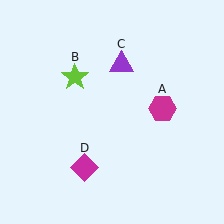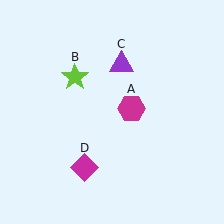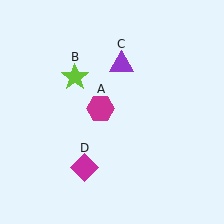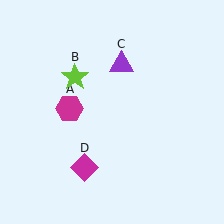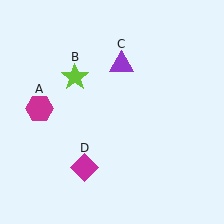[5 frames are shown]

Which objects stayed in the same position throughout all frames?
Lime star (object B) and purple triangle (object C) and magenta diamond (object D) remained stationary.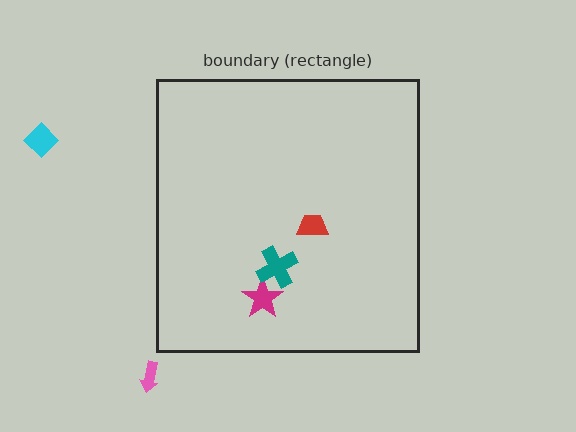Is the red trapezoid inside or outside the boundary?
Inside.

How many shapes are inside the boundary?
3 inside, 2 outside.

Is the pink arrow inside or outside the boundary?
Outside.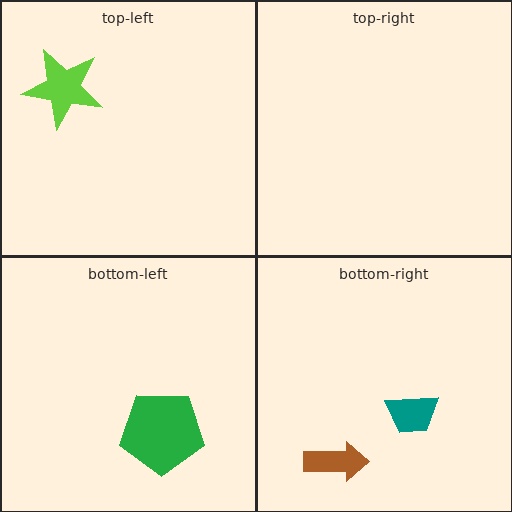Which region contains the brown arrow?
The bottom-right region.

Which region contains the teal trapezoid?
The bottom-right region.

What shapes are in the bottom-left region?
The green pentagon.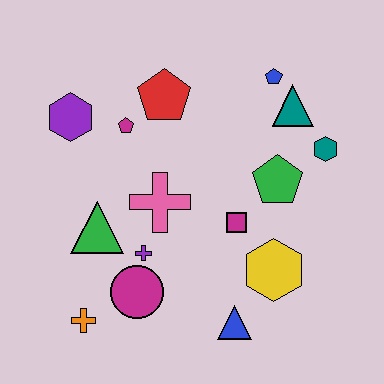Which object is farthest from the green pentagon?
The orange cross is farthest from the green pentagon.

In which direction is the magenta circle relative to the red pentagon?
The magenta circle is below the red pentagon.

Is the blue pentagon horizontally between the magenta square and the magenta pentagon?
No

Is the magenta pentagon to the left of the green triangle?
No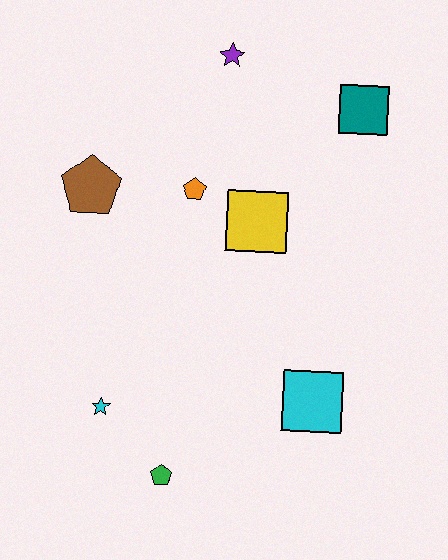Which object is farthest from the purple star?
The green pentagon is farthest from the purple star.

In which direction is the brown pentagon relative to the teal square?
The brown pentagon is to the left of the teal square.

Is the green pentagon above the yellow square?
No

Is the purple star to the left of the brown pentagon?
No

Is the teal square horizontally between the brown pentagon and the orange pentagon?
No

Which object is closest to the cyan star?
The green pentagon is closest to the cyan star.